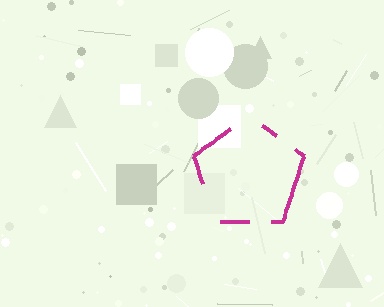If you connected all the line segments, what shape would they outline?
They would outline a pentagon.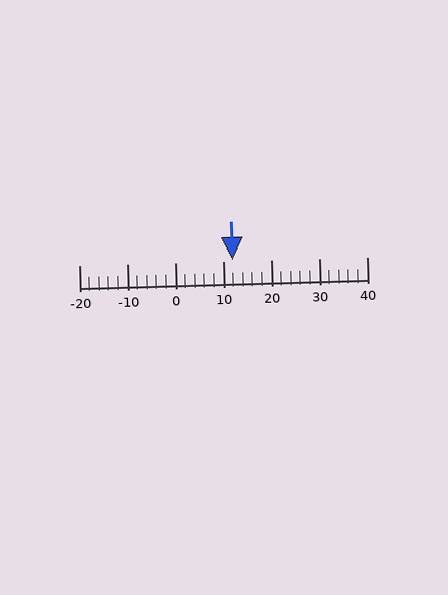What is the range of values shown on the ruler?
The ruler shows values from -20 to 40.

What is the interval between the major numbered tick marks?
The major tick marks are spaced 10 units apart.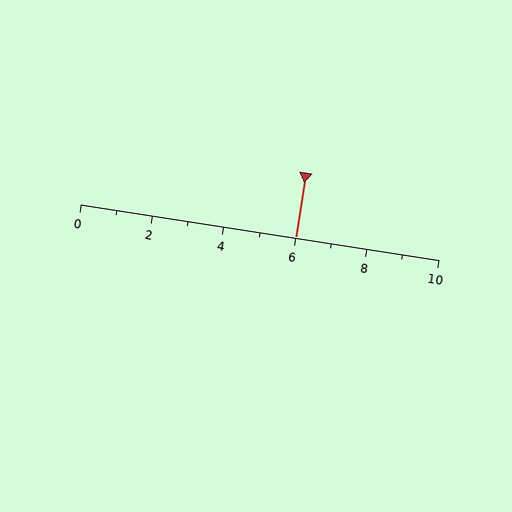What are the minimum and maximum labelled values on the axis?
The axis runs from 0 to 10.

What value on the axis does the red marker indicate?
The marker indicates approximately 6.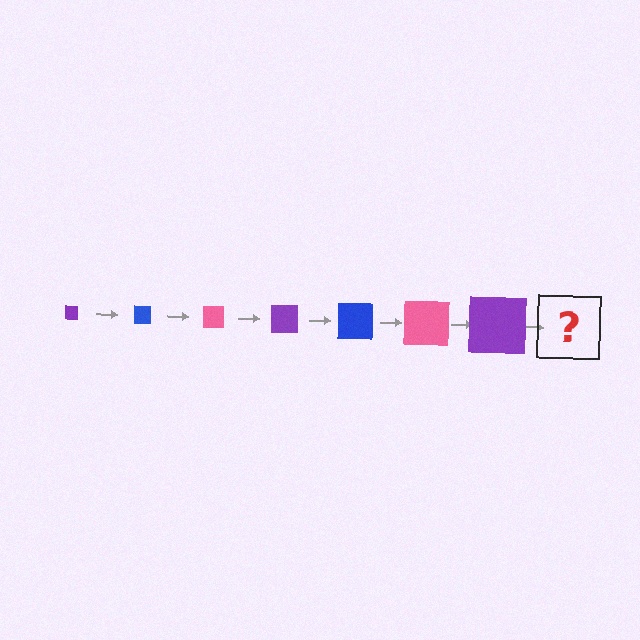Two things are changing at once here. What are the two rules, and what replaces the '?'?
The two rules are that the square grows larger each step and the color cycles through purple, blue, and pink. The '?' should be a blue square, larger than the previous one.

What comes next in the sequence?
The next element should be a blue square, larger than the previous one.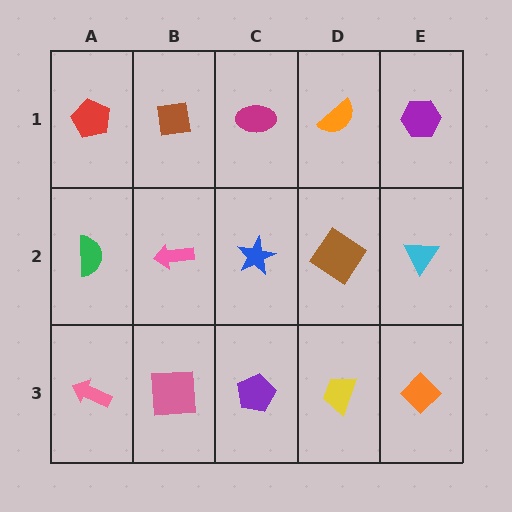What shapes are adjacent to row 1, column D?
A brown diamond (row 2, column D), a magenta ellipse (row 1, column C), a purple hexagon (row 1, column E).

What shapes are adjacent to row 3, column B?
A pink arrow (row 2, column B), a pink arrow (row 3, column A), a purple pentagon (row 3, column C).